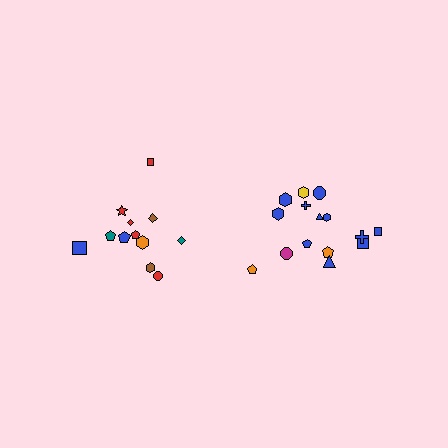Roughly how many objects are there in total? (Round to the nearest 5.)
Roughly 25 objects in total.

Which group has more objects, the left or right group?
The right group.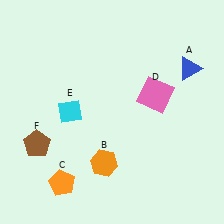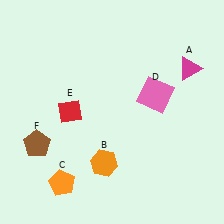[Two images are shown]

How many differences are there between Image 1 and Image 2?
There are 2 differences between the two images.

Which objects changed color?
A changed from blue to magenta. E changed from cyan to red.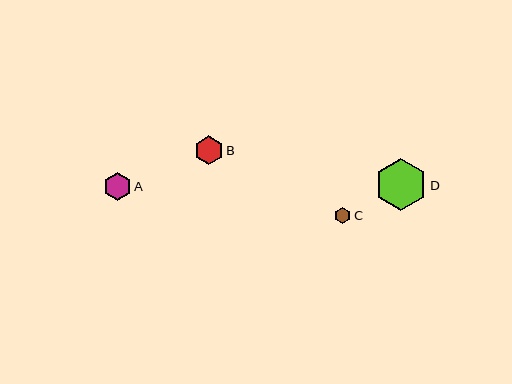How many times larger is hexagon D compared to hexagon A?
Hexagon D is approximately 1.9 times the size of hexagon A.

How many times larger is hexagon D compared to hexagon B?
Hexagon D is approximately 1.8 times the size of hexagon B.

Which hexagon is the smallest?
Hexagon C is the smallest with a size of approximately 16 pixels.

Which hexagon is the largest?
Hexagon D is the largest with a size of approximately 52 pixels.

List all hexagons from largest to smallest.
From largest to smallest: D, B, A, C.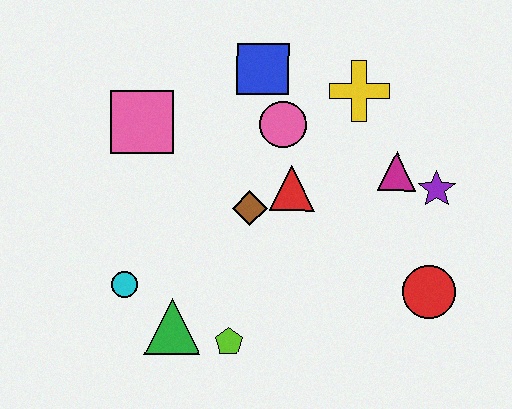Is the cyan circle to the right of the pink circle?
No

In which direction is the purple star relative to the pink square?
The purple star is to the right of the pink square.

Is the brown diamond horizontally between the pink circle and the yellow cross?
No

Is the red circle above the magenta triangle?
No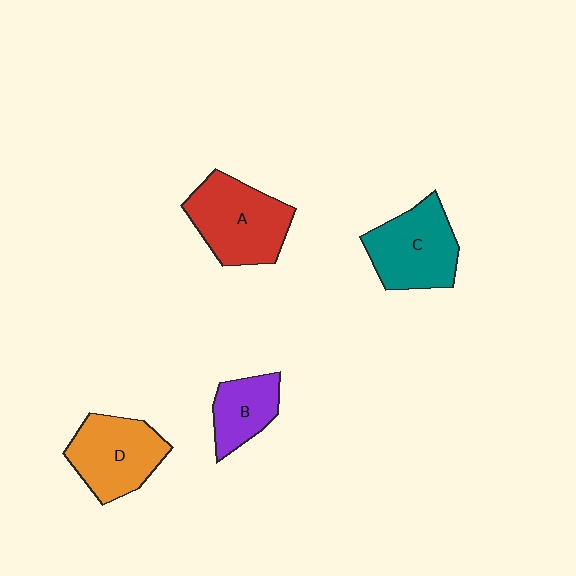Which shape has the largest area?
Shape A (red).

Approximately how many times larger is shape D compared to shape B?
Approximately 1.5 times.